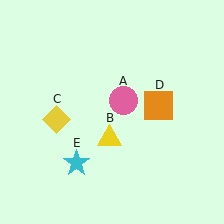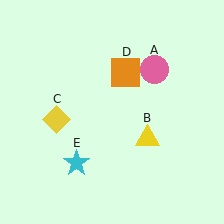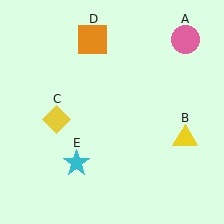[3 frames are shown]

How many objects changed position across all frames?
3 objects changed position: pink circle (object A), yellow triangle (object B), orange square (object D).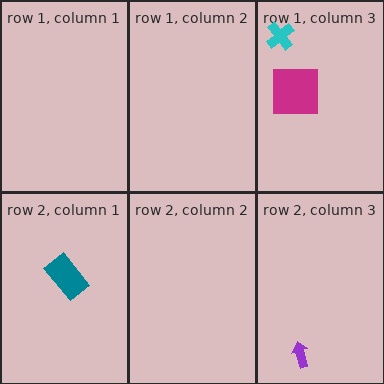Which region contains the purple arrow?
The row 2, column 3 region.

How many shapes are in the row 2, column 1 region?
1.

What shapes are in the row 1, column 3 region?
The cyan cross, the magenta square.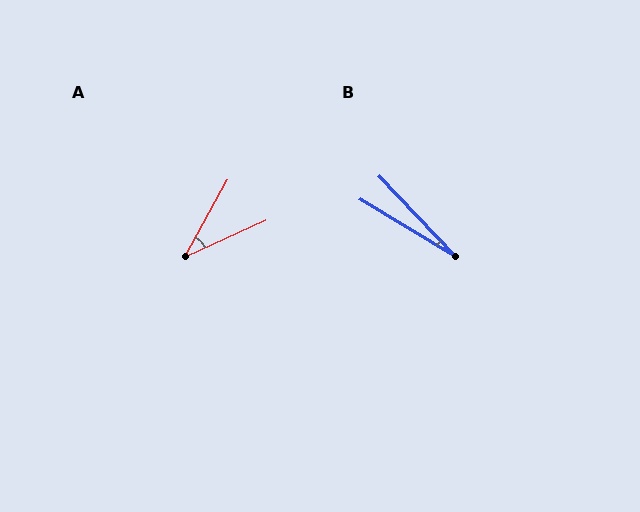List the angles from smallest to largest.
B (16°), A (36°).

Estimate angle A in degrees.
Approximately 36 degrees.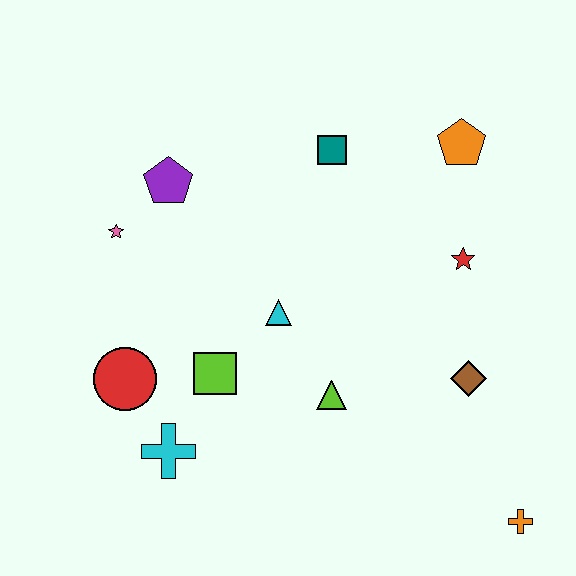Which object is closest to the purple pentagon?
The pink star is closest to the purple pentagon.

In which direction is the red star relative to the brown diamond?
The red star is above the brown diamond.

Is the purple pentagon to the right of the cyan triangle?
No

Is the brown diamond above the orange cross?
Yes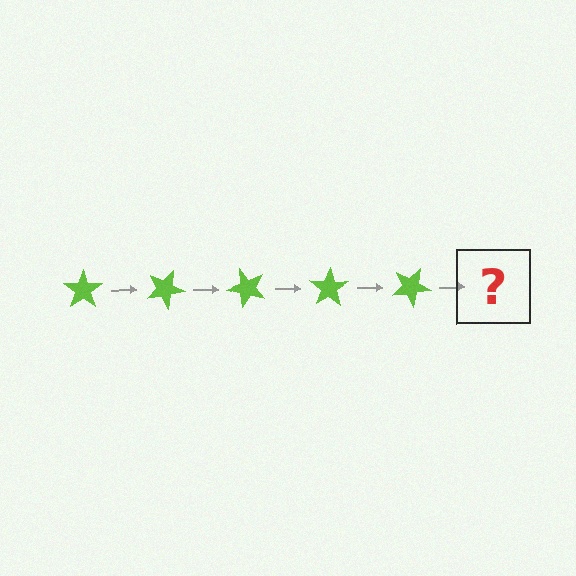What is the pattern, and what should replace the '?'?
The pattern is that the star rotates 25 degrees each step. The '?' should be a lime star rotated 125 degrees.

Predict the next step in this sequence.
The next step is a lime star rotated 125 degrees.